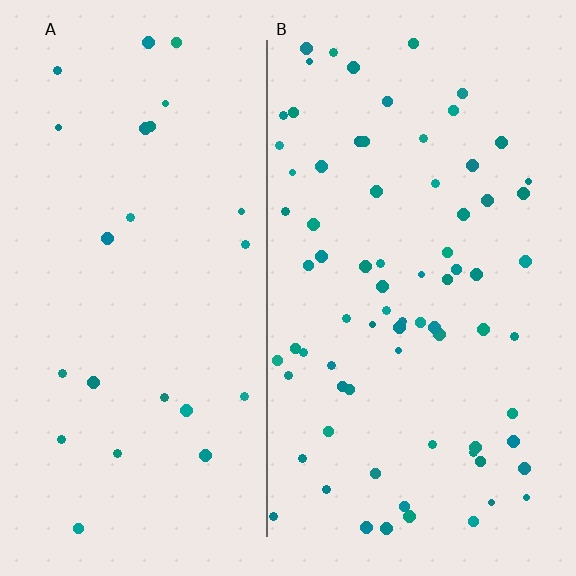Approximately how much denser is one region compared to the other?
Approximately 3.2× — region B over region A.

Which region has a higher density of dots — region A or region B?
B (the right).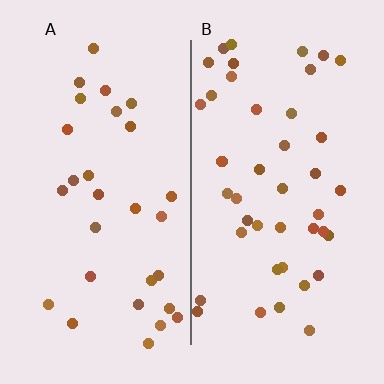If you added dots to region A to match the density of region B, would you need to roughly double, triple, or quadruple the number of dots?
Approximately double.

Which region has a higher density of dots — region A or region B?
B (the right).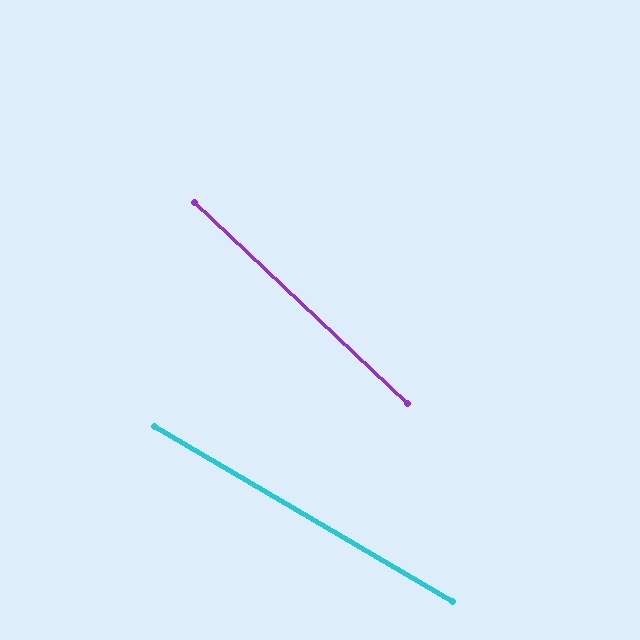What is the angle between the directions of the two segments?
Approximately 13 degrees.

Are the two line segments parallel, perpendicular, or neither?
Neither parallel nor perpendicular — they differ by about 13°.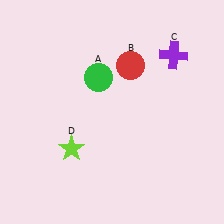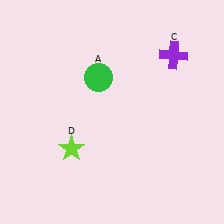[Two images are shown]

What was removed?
The red circle (B) was removed in Image 2.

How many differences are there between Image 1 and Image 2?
There is 1 difference between the two images.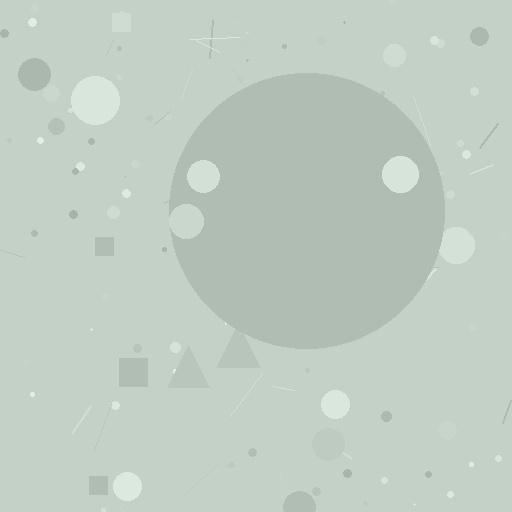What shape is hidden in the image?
A circle is hidden in the image.